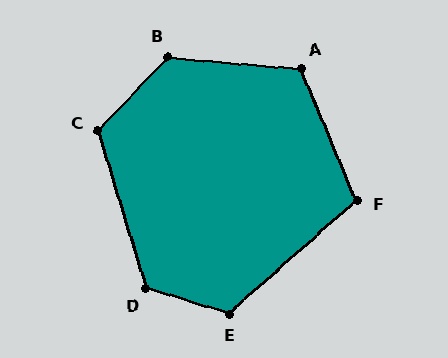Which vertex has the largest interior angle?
B, at approximately 128 degrees.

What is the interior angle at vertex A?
Approximately 118 degrees (obtuse).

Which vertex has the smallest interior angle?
F, at approximately 109 degrees.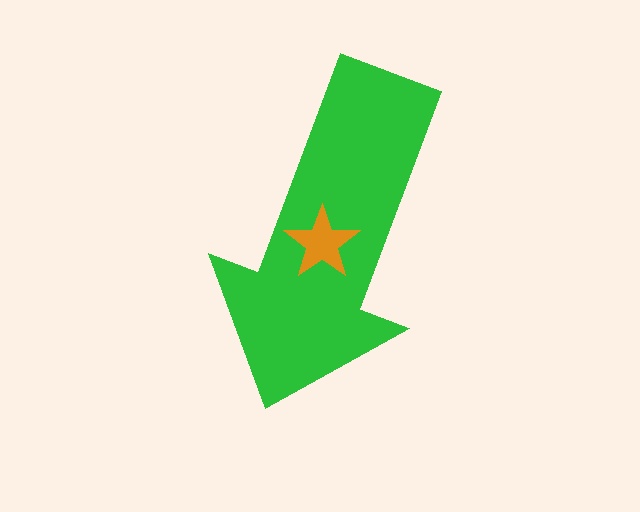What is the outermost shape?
The green arrow.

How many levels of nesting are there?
2.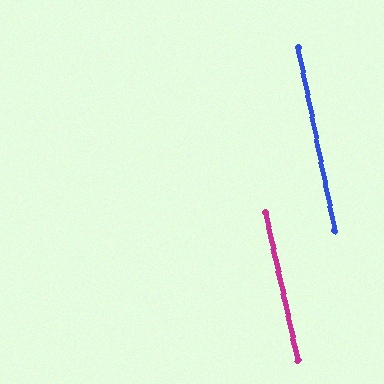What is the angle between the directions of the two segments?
Approximately 1 degree.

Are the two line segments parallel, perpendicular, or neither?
Parallel — their directions differ by only 1.0°.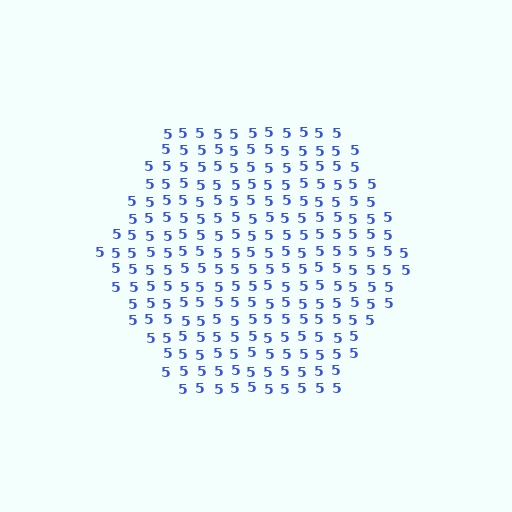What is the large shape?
The large shape is a hexagon.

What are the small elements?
The small elements are digit 5's.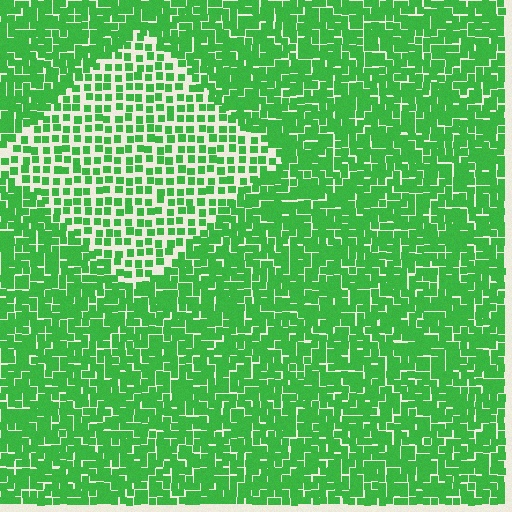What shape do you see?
I see a diamond.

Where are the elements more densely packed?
The elements are more densely packed outside the diamond boundary.